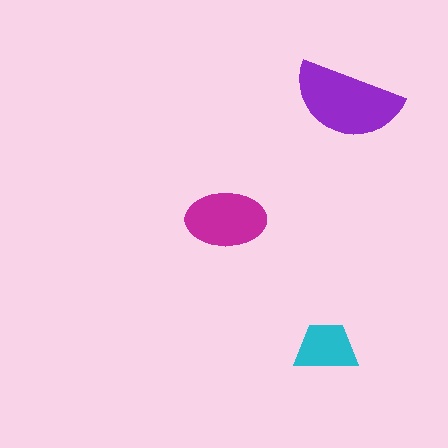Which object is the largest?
The purple semicircle.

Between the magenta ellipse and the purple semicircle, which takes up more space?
The purple semicircle.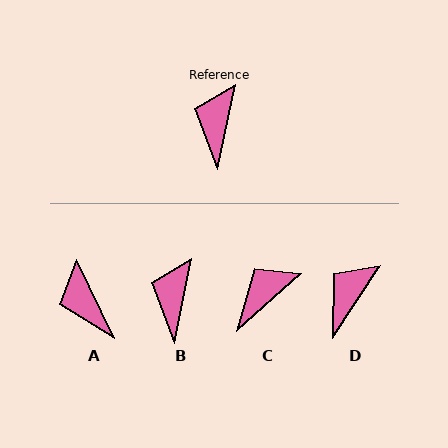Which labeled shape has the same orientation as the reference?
B.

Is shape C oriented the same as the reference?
No, it is off by about 37 degrees.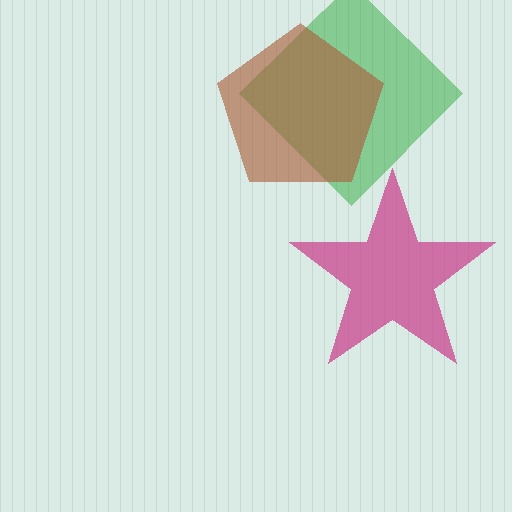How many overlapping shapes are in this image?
There are 3 overlapping shapes in the image.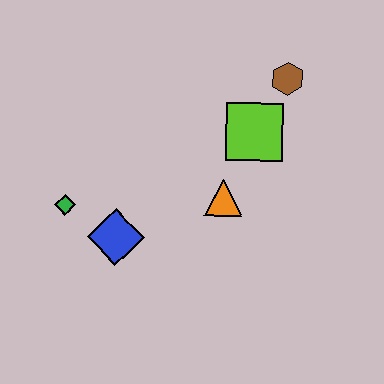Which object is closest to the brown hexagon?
The lime square is closest to the brown hexagon.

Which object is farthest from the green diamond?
The brown hexagon is farthest from the green diamond.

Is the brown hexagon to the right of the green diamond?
Yes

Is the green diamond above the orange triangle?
No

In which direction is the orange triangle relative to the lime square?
The orange triangle is below the lime square.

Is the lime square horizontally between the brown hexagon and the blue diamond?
Yes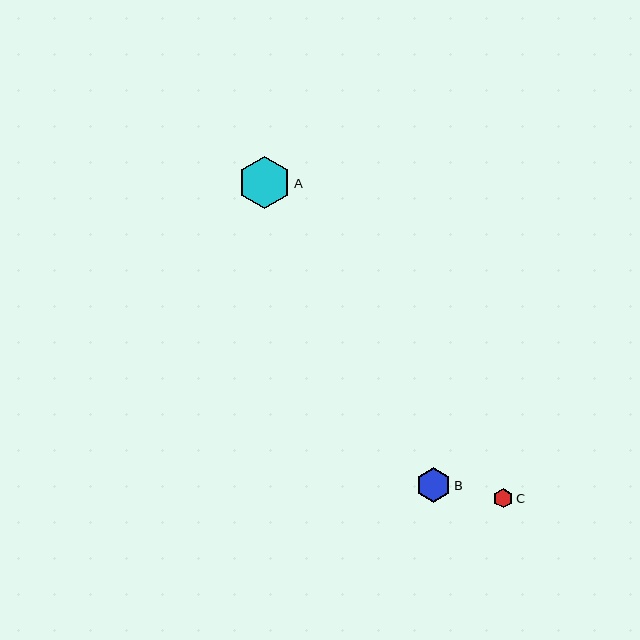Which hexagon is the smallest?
Hexagon C is the smallest with a size of approximately 20 pixels.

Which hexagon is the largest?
Hexagon A is the largest with a size of approximately 52 pixels.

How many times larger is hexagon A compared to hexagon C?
Hexagon A is approximately 2.7 times the size of hexagon C.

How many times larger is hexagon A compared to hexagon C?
Hexagon A is approximately 2.7 times the size of hexagon C.